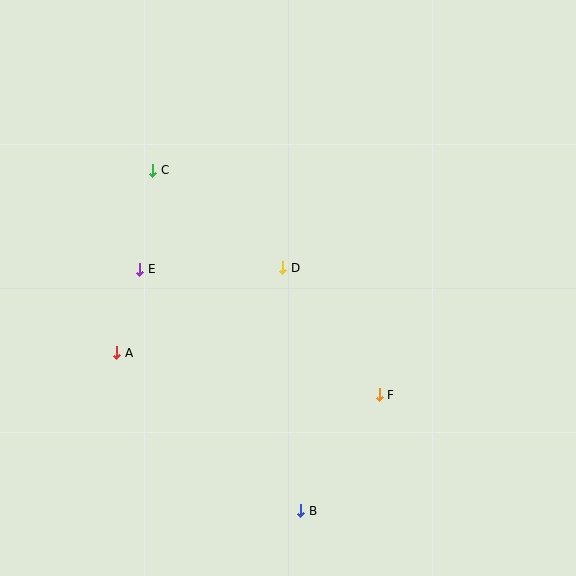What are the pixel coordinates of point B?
Point B is at (301, 511).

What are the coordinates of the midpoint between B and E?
The midpoint between B and E is at (220, 390).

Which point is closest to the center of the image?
Point D at (283, 268) is closest to the center.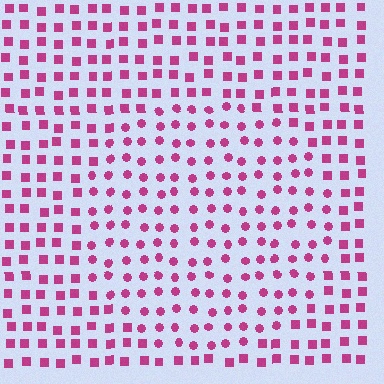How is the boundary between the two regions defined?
The boundary is defined by a change in element shape: circles inside vs. squares outside. All elements share the same color and spacing.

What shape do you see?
I see a circle.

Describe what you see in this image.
The image is filled with small magenta elements arranged in a uniform grid. A circle-shaped region contains circles, while the surrounding area contains squares. The boundary is defined purely by the change in element shape.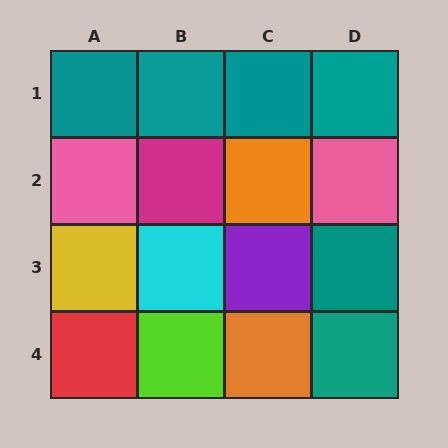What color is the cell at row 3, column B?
Cyan.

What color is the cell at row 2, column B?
Magenta.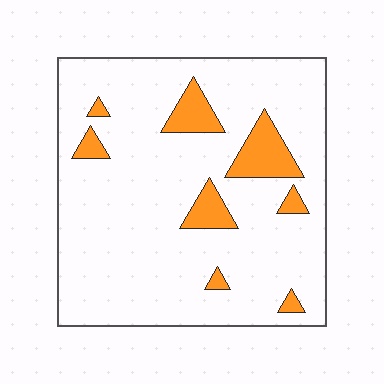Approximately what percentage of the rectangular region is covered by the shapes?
Approximately 10%.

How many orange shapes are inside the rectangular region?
8.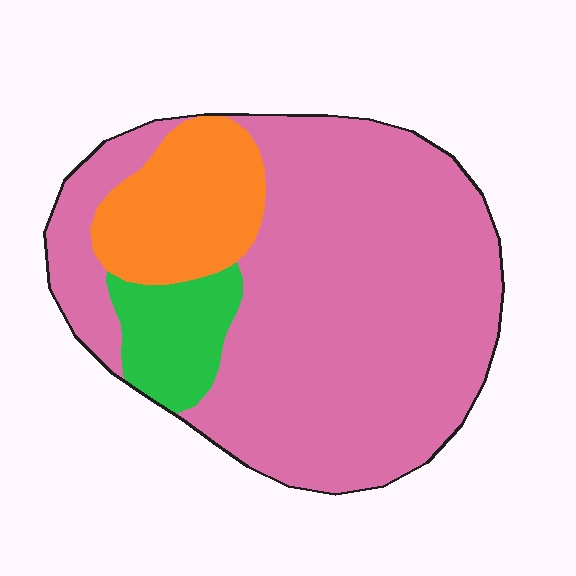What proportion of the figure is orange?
Orange takes up about one sixth (1/6) of the figure.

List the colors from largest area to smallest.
From largest to smallest: pink, orange, green.